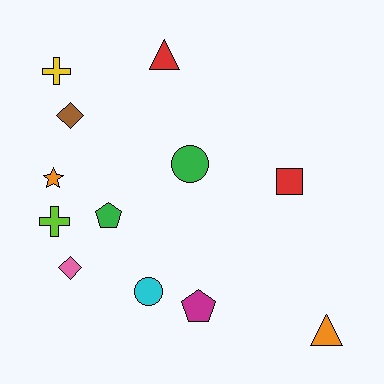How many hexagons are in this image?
There are no hexagons.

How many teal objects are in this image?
There are no teal objects.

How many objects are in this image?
There are 12 objects.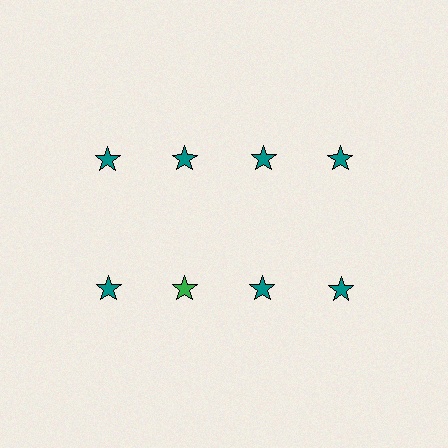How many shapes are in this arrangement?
There are 8 shapes arranged in a grid pattern.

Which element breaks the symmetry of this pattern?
The green star in the second row, second from left column breaks the symmetry. All other shapes are teal stars.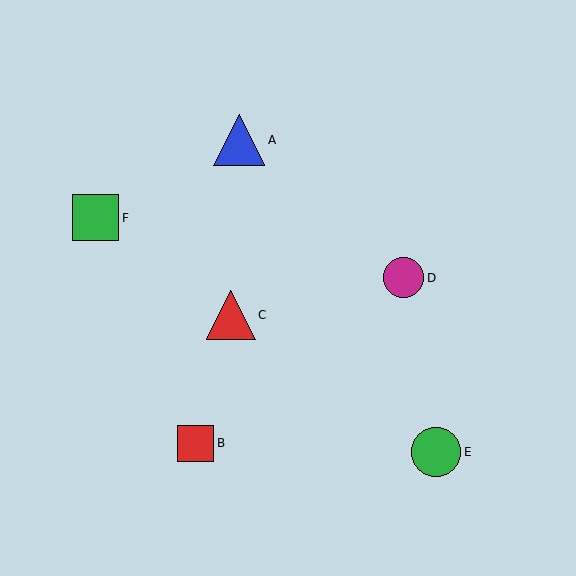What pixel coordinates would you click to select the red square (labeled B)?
Click at (196, 443) to select the red square B.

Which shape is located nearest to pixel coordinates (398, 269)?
The magenta circle (labeled D) at (404, 278) is nearest to that location.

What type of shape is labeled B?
Shape B is a red square.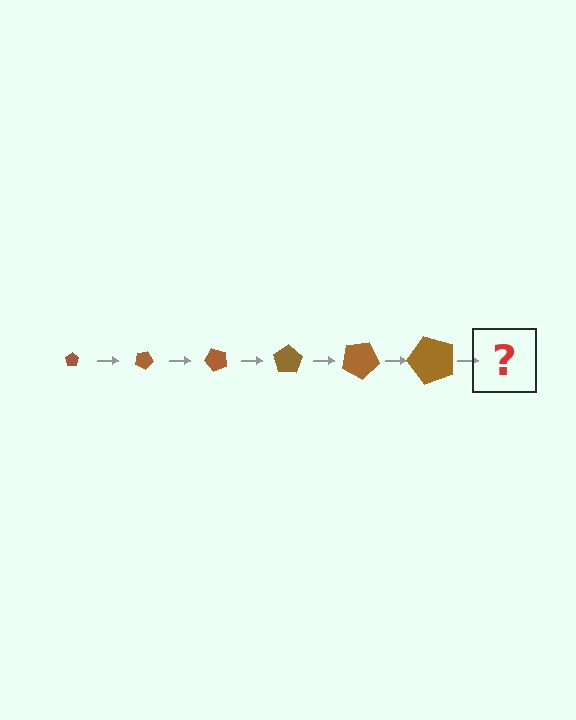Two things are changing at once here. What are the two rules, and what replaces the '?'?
The two rules are that the pentagon grows larger each step and it rotates 25 degrees each step. The '?' should be a pentagon, larger than the previous one and rotated 150 degrees from the start.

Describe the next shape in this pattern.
It should be a pentagon, larger than the previous one and rotated 150 degrees from the start.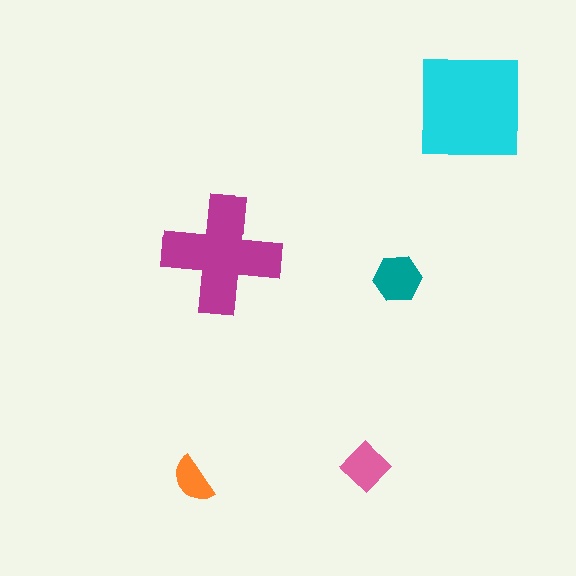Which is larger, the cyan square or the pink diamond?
The cyan square.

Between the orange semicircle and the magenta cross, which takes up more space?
The magenta cross.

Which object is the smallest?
The orange semicircle.